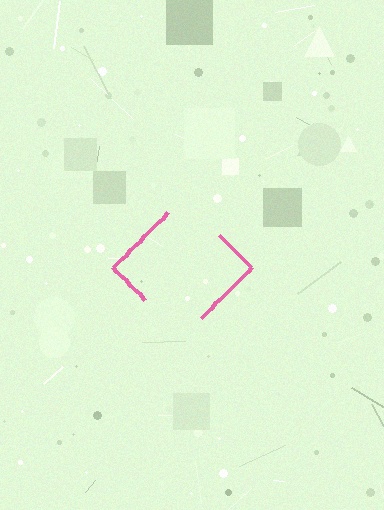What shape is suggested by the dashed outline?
The dashed outline suggests a diamond.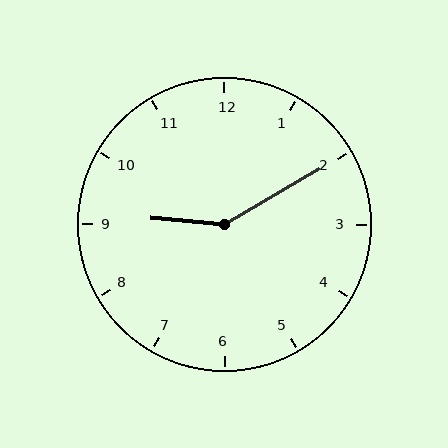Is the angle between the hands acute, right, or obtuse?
It is obtuse.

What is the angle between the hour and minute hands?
Approximately 145 degrees.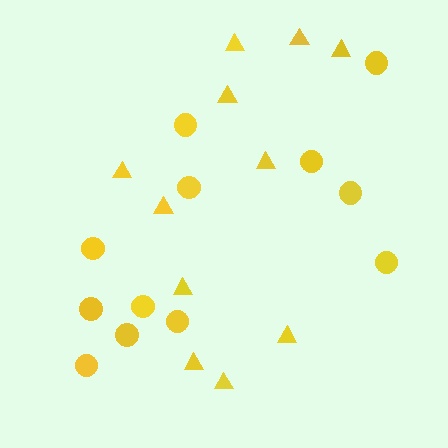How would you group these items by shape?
There are 2 groups: one group of circles (12) and one group of triangles (11).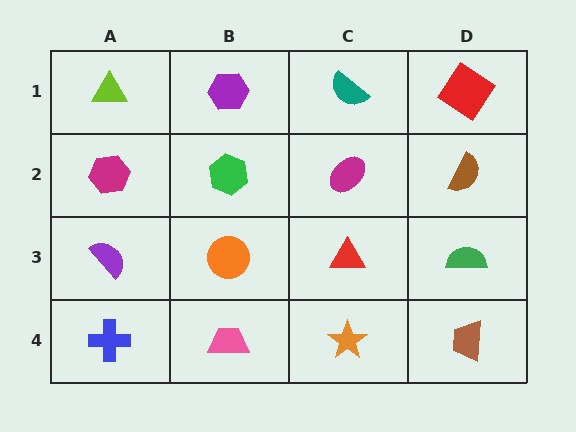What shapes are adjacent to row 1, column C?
A magenta ellipse (row 2, column C), a purple hexagon (row 1, column B), a red diamond (row 1, column D).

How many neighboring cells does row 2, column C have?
4.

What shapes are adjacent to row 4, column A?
A purple semicircle (row 3, column A), a pink trapezoid (row 4, column B).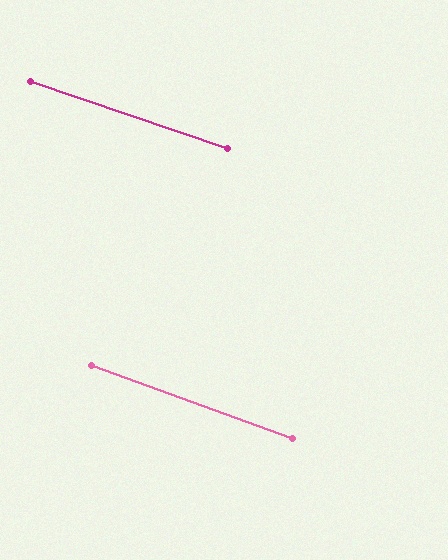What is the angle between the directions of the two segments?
Approximately 1 degree.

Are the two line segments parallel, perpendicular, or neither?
Parallel — their directions differ by only 1.1°.